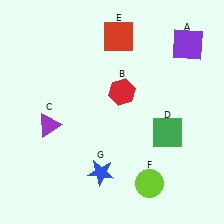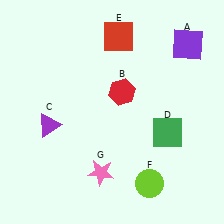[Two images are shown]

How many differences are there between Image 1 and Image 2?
There is 1 difference between the two images.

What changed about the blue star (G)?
In Image 1, G is blue. In Image 2, it changed to pink.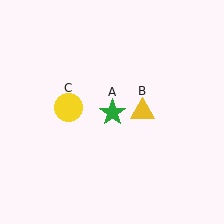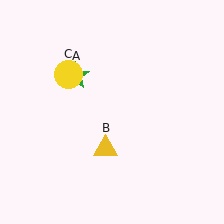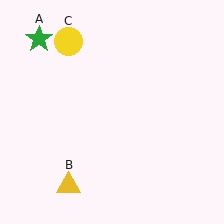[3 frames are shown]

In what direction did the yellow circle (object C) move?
The yellow circle (object C) moved up.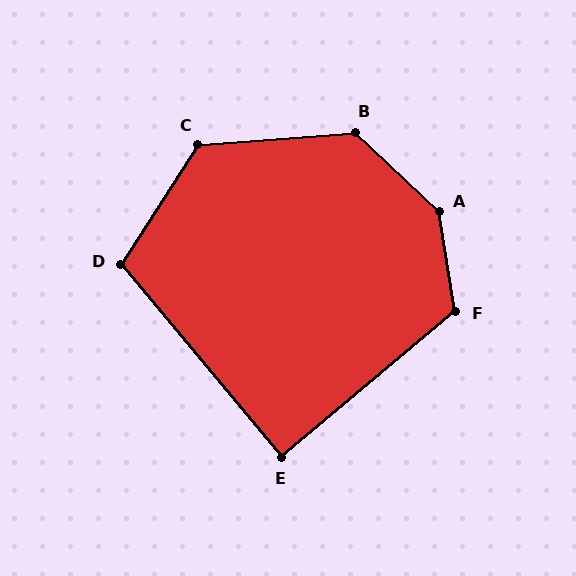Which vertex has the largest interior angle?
A, at approximately 143 degrees.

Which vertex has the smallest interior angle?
E, at approximately 90 degrees.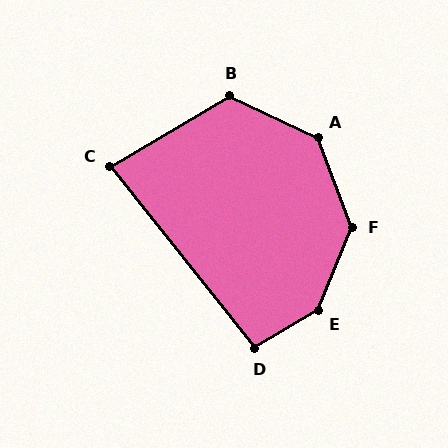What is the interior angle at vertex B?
Approximately 124 degrees (obtuse).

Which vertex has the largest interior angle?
E, at approximately 143 degrees.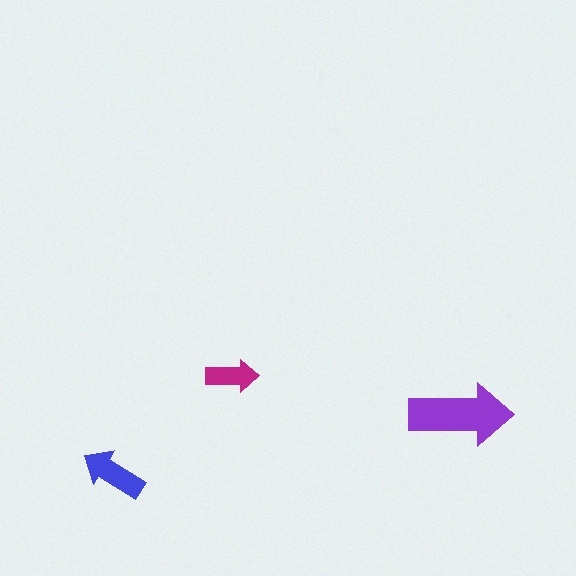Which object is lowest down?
The blue arrow is bottommost.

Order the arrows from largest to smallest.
the purple one, the blue one, the magenta one.